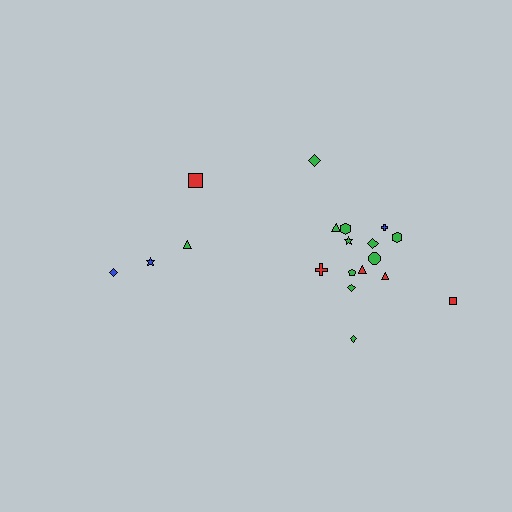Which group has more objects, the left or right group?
The right group.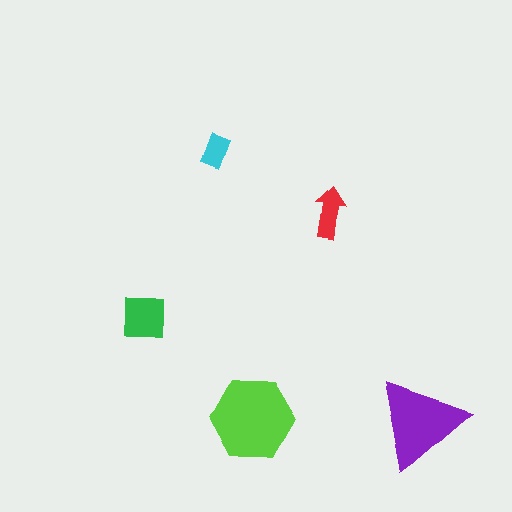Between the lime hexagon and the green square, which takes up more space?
The lime hexagon.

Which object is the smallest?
The cyan rectangle.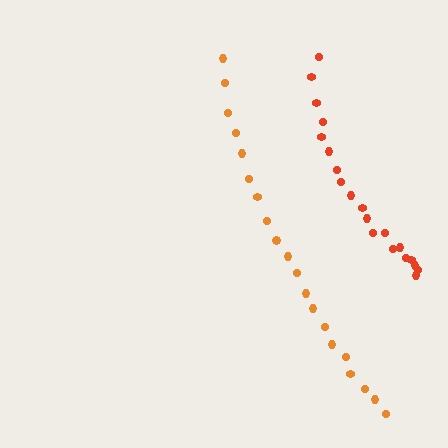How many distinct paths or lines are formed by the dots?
There are 2 distinct paths.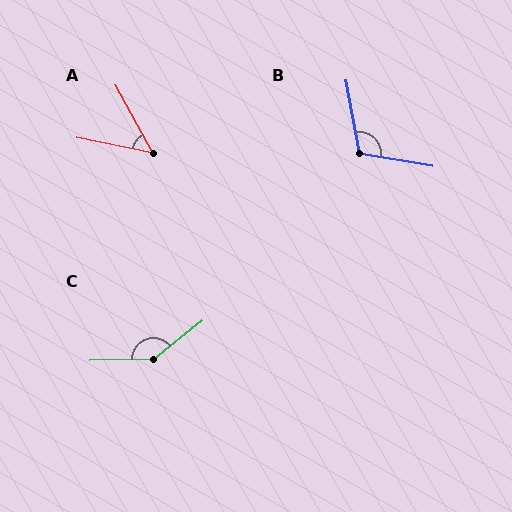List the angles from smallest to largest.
A (50°), B (111°), C (143°).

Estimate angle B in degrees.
Approximately 111 degrees.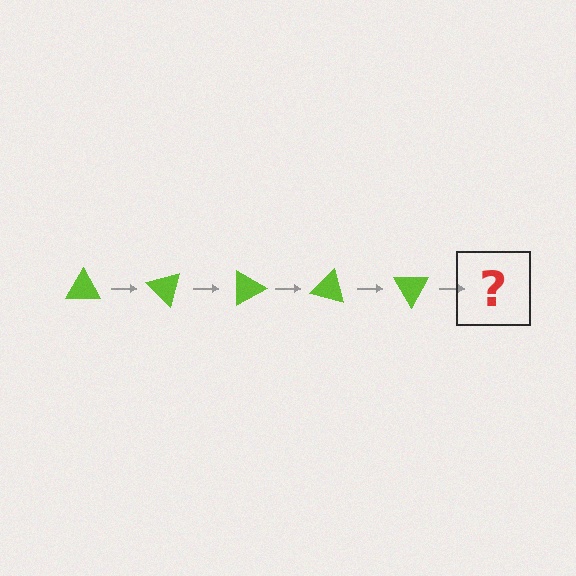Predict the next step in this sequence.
The next step is a lime triangle rotated 225 degrees.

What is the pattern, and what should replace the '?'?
The pattern is that the triangle rotates 45 degrees each step. The '?' should be a lime triangle rotated 225 degrees.